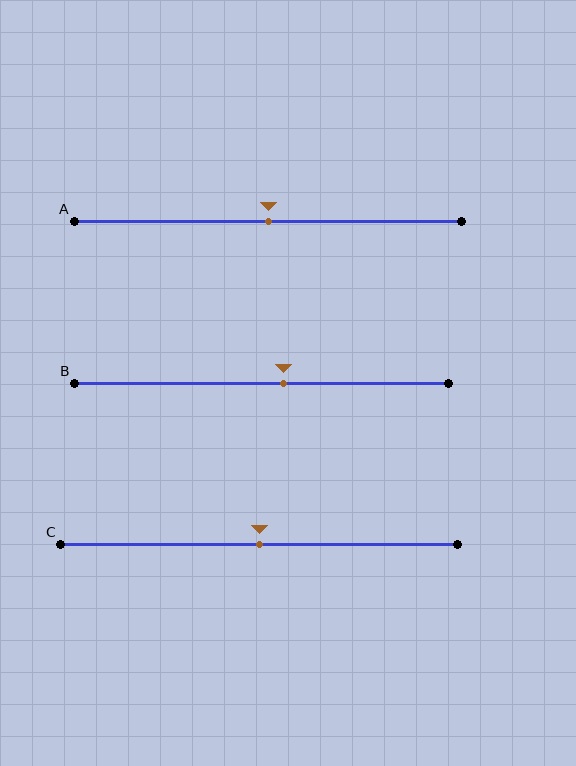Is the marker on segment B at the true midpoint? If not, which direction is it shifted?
No, the marker on segment B is shifted to the right by about 6% of the segment length.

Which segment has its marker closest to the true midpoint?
Segment A has its marker closest to the true midpoint.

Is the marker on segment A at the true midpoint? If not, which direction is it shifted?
Yes, the marker on segment A is at the true midpoint.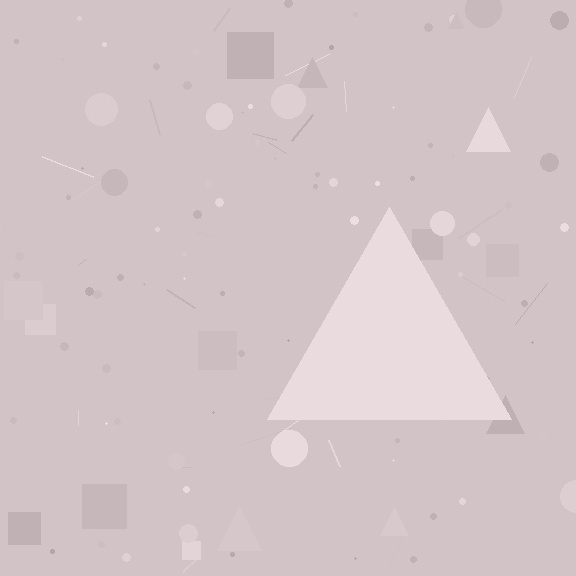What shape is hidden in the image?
A triangle is hidden in the image.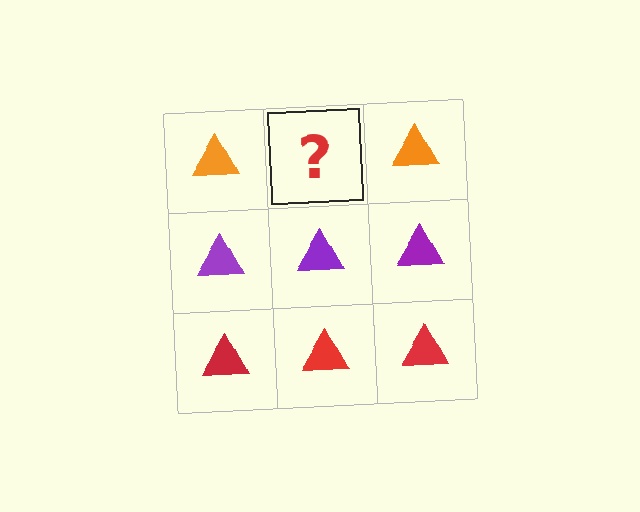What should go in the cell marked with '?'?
The missing cell should contain an orange triangle.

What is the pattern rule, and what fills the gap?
The rule is that each row has a consistent color. The gap should be filled with an orange triangle.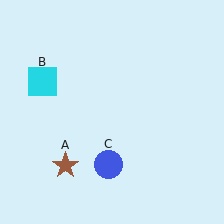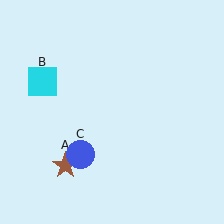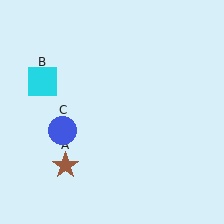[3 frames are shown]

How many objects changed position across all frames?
1 object changed position: blue circle (object C).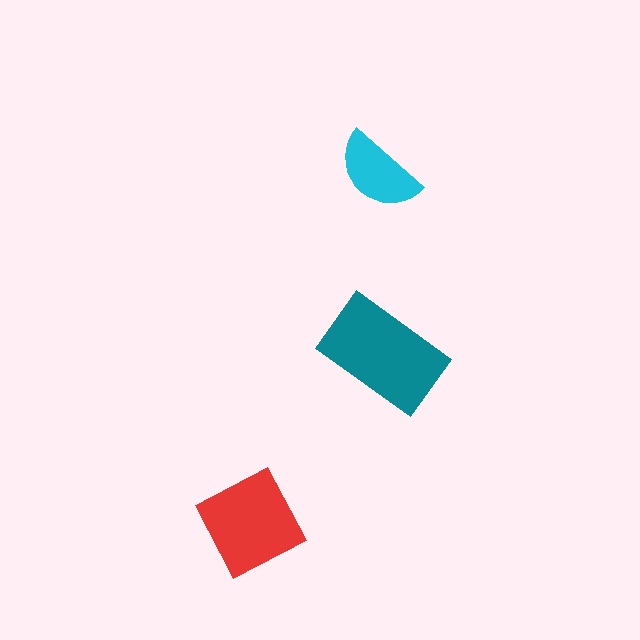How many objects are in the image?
There are 3 objects in the image.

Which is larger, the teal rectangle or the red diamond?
The teal rectangle.